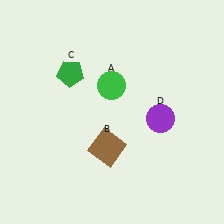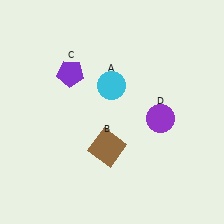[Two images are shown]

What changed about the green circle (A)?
In Image 1, A is green. In Image 2, it changed to cyan.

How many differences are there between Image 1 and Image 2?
There are 2 differences between the two images.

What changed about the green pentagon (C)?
In Image 1, C is green. In Image 2, it changed to purple.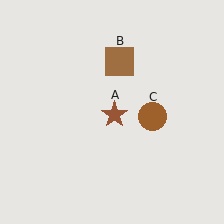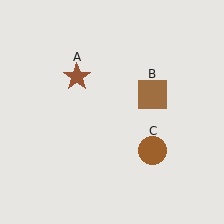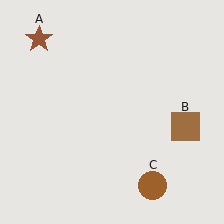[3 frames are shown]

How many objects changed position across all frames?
3 objects changed position: brown star (object A), brown square (object B), brown circle (object C).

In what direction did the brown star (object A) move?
The brown star (object A) moved up and to the left.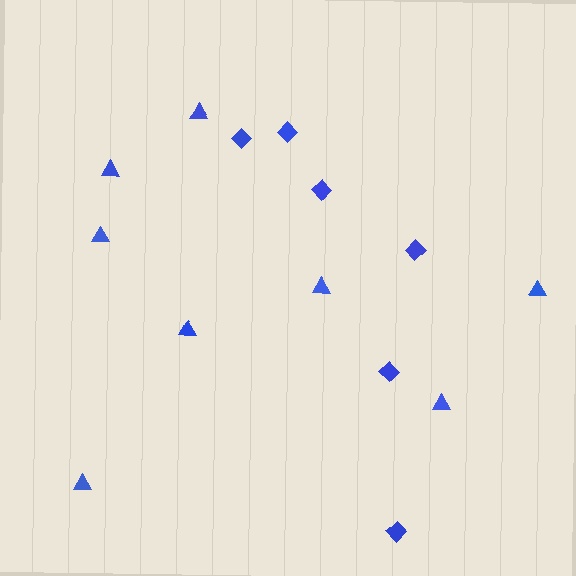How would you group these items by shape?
There are 2 groups: one group of diamonds (6) and one group of triangles (8).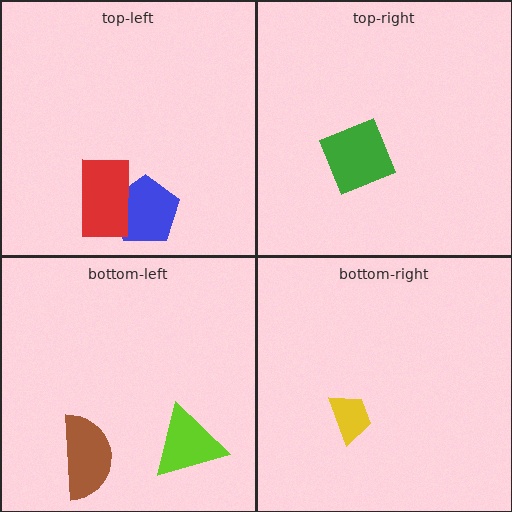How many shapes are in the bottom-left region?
2.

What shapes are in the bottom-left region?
The brown semicircle, the lime triangle.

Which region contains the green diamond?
The top-right region.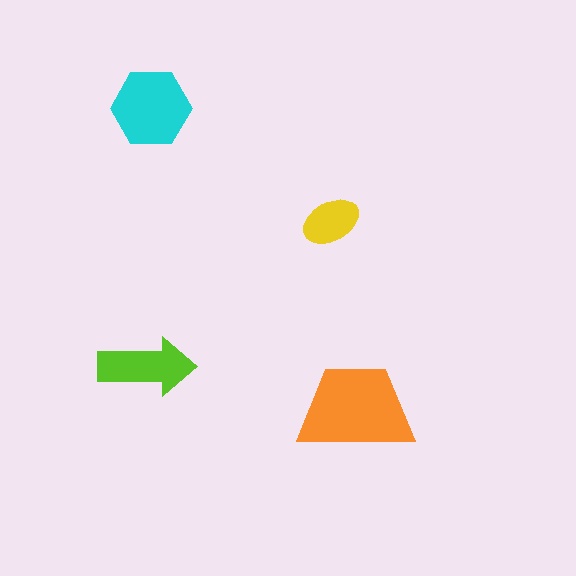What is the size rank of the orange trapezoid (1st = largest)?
1st.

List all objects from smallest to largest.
The yellow ellipse, the lime arrow, the cyan hexagon, the orange trapezoid.